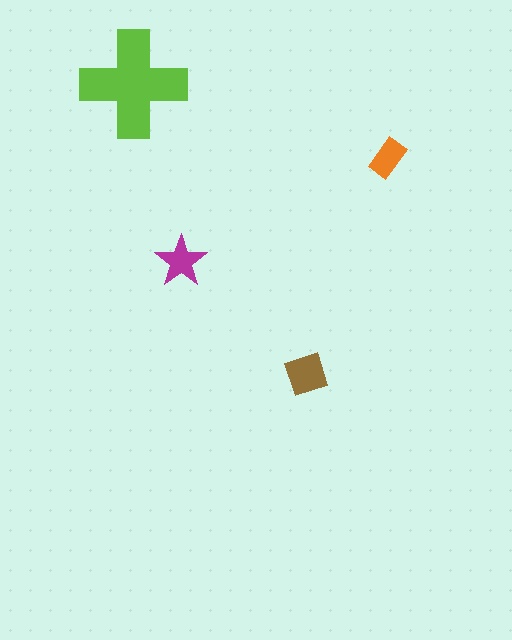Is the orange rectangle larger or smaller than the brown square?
Smaller.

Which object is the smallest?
The orange rectangle.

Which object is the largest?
The lime cross.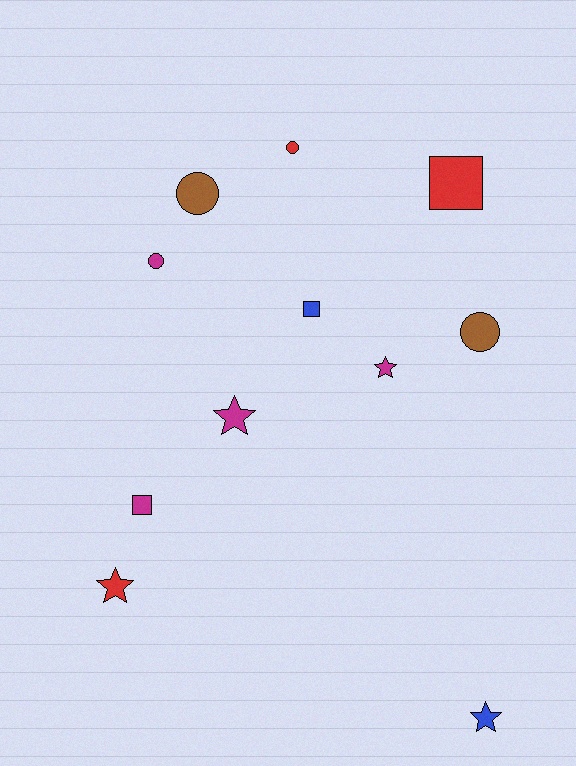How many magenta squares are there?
There is 1 magenta square.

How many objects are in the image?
There are 11 objects.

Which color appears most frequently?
Magenta, with 4 objects.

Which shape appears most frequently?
Star, with 4 objects.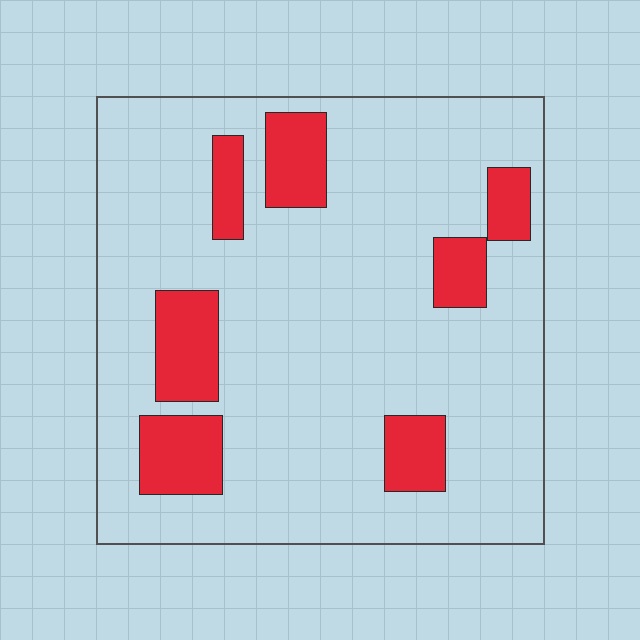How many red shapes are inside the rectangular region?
7.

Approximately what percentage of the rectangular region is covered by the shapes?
Approximately 15%.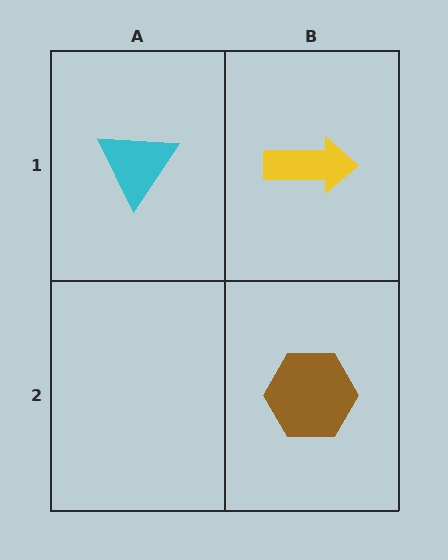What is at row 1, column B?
A yellow arrow.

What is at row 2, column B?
A brown hexagon.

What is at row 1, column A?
A cyan triangle.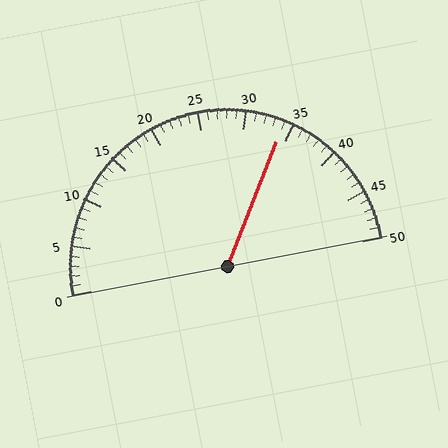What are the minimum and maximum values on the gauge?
The gauge ranges from 0 to 50.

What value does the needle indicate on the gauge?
The needle indicates approximately 34.